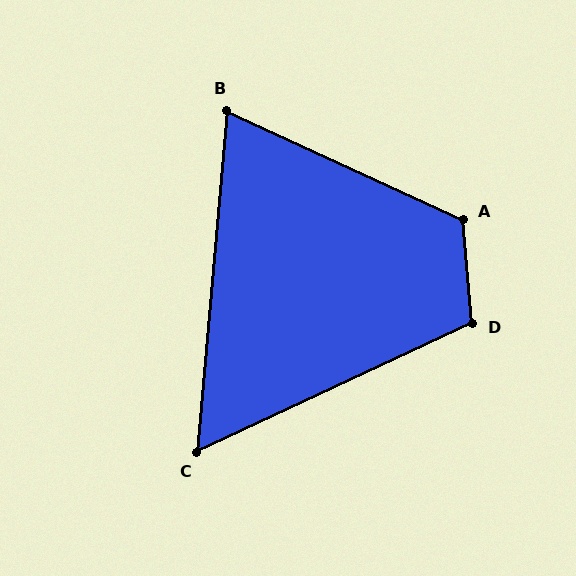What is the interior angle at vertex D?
Approximately 110 degrees (obtuse).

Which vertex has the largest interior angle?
A, at approximately 120 degrees.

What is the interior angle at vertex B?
Approximately 70 degrees (acute).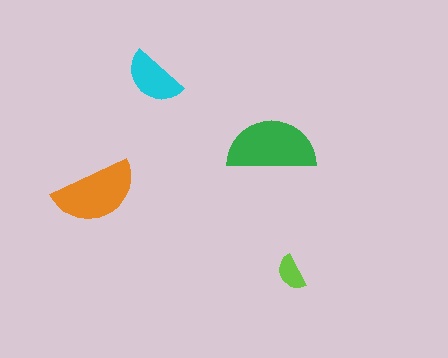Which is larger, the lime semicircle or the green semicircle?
The green one.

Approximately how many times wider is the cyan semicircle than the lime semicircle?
About 1.5 times wider.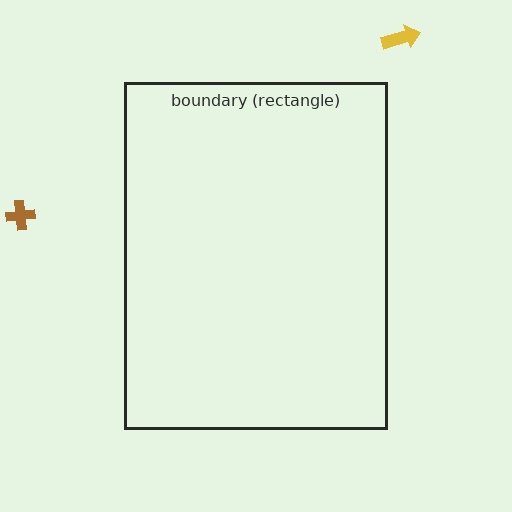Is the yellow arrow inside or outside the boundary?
Outside.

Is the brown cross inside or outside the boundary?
Outside.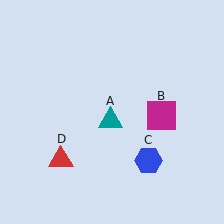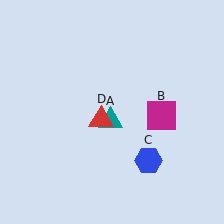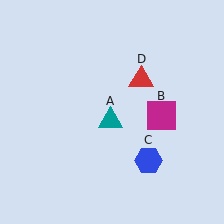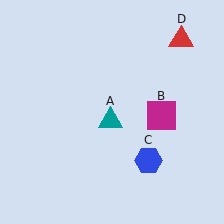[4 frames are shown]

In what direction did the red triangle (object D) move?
The red triangle (object D) moved up and to the right.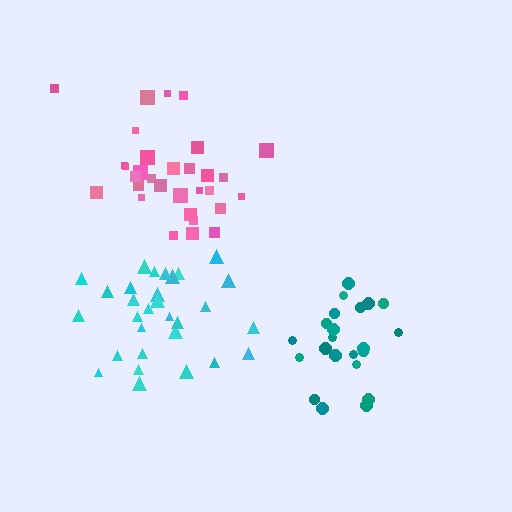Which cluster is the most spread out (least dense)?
Cyan.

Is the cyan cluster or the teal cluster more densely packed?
Teal.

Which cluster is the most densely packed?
Teal.